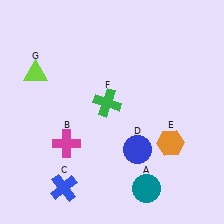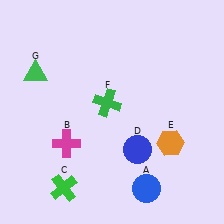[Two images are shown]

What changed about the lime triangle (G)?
In Image 1, G is lime. In Image 2, it changed to green.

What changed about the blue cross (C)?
In Image 1, C is blue. In Image 2, it changed to green.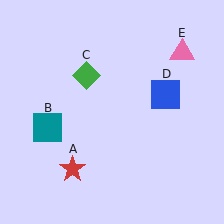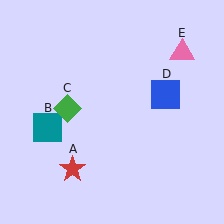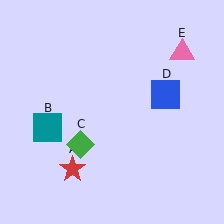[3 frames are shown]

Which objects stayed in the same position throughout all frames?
Red star (object A) and teal square (object B) and blue square (object D) and pink triangle (object E) remained stationary.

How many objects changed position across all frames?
1 object changed position: green diamond (object C).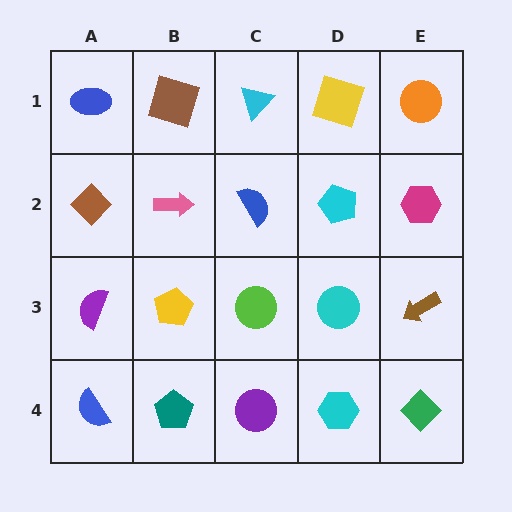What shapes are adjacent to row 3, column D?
A cyan pentagon (row 2, column D), a cyan hexagon (row 4, column D), a lime circle (row 3, column C), a brown arrow (row 3, column E).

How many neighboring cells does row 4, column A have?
2.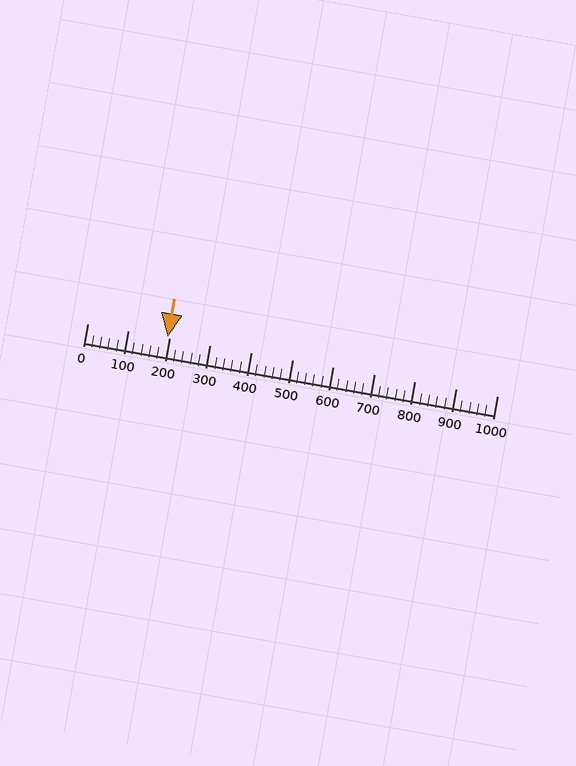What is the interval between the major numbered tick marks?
The major tick marks are spaced 100 units apart.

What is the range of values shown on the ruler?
The ruler shows values from 0 to 1000.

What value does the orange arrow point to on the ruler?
The orange arrow points to approximately 196.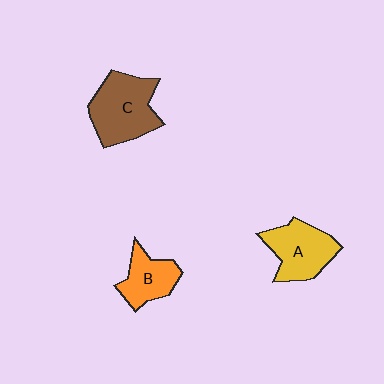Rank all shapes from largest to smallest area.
From largest to smallest: C (brown), A (yellow), B (orange).